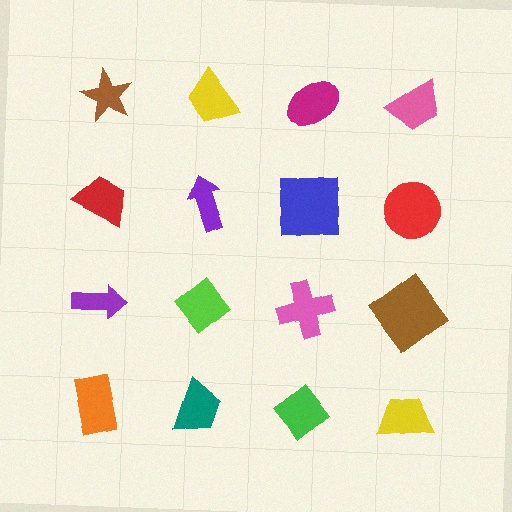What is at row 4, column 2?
A teal trapezoid.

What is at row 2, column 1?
A red trapezoid.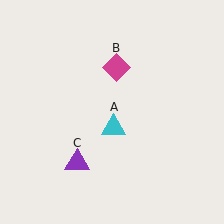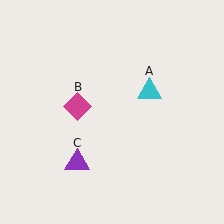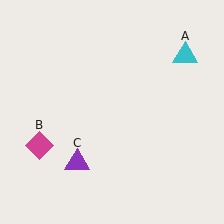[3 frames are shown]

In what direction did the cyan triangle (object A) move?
The cyan triangle (object A) moved up and to the right.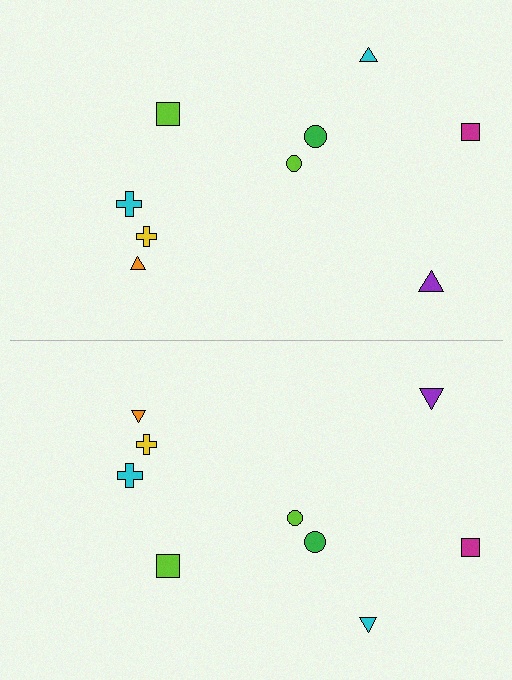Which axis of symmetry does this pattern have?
The pattern has a horizontal axis of symmetry running through the center of the image.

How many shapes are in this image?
There are 18 shapes in this image.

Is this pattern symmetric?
Yes, this pattern has bilateral (reflection) symmetry.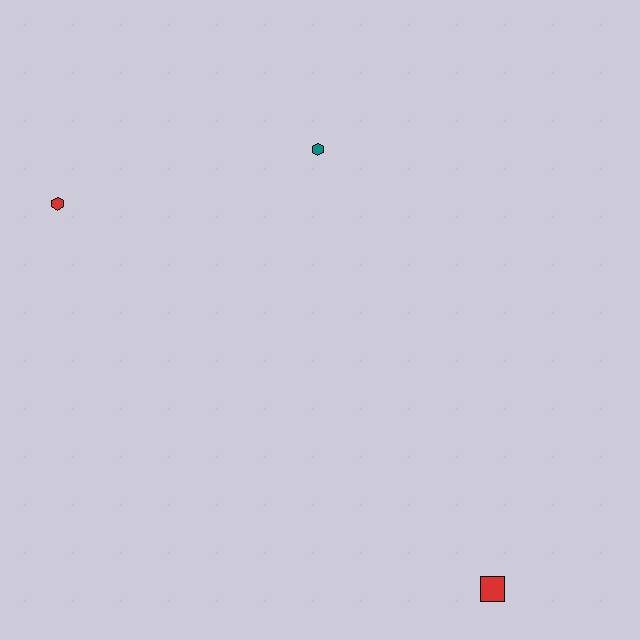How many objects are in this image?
There are 3 objects.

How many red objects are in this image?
There are 2 red objects.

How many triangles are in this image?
There are no triangles.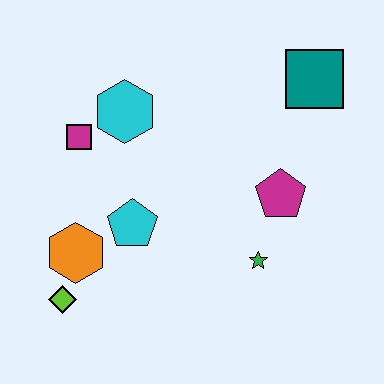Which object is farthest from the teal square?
The lime diamond is farthest from the teal square.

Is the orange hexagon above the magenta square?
No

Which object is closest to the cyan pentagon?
The orange hexagon is closest to the cyan pentagon.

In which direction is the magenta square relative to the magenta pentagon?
The magenta square is to the left of the magenta pentagon.